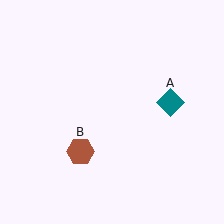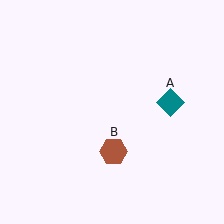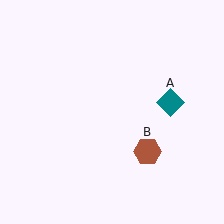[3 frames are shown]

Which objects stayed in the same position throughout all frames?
Teal diamond (object A) remained stationary.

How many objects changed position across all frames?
1 object changed position: brown hexagon (object B).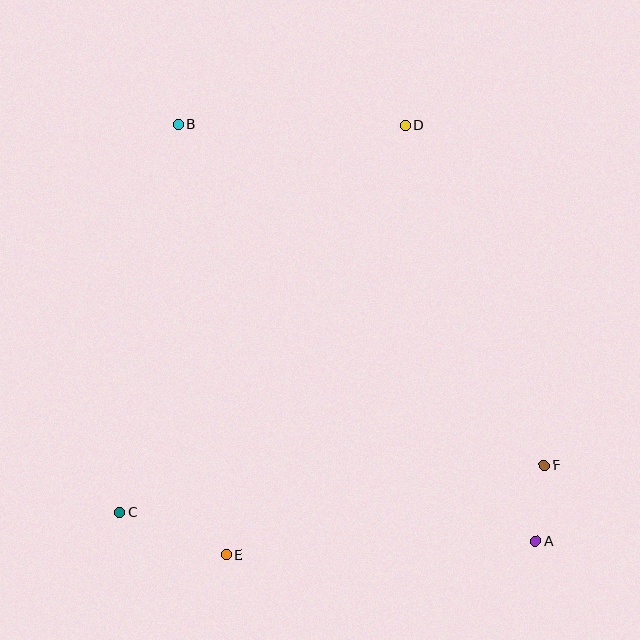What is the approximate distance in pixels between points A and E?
The distance between A and E is approximately 309 pixels.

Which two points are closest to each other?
Points A and F are closest to each other.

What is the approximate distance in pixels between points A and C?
The distance between A and C is approximately 417 pixels.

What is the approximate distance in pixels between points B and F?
The distance between B and F is approximately 500 pixels.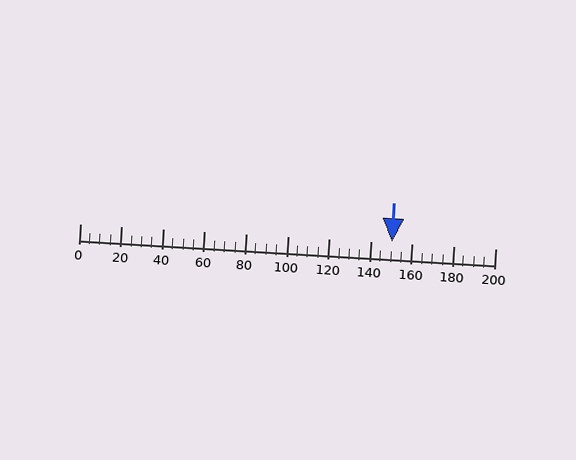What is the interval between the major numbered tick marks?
The major tick marks are spaced 20 units apart.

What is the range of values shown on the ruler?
The ruler shows values from 0 to 200.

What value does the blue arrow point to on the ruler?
The blue arrow points to approximately 150.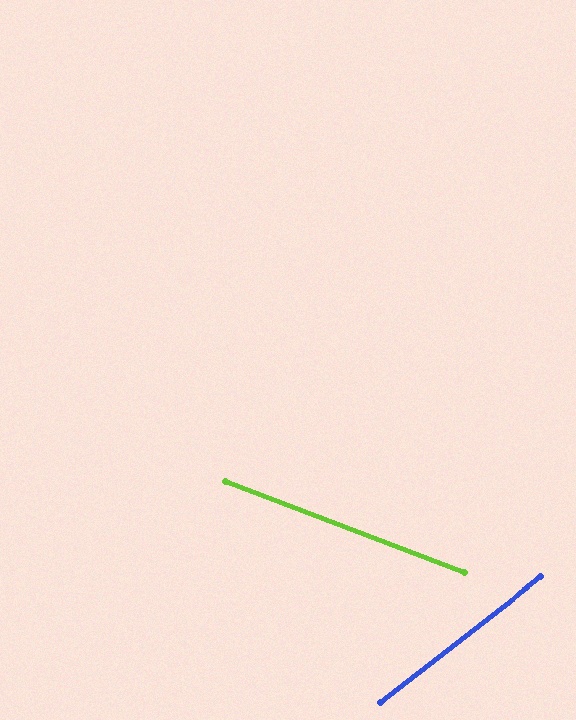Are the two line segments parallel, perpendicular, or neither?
Neither parallel nor perpendicular — they differ by about 59°.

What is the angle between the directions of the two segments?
Approximately 59 degrees.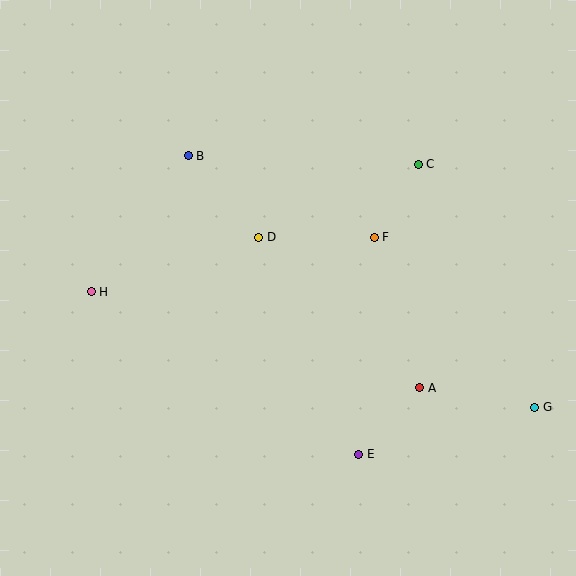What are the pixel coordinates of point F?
Point F is at (374, 237).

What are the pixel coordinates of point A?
Point A is at (420, 388).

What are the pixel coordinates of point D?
Point D is at (259, 237).